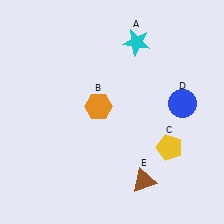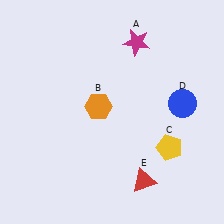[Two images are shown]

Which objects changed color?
A changed from cyan to magenta. E changed from brown to red.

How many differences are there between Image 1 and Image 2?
There are 2 differences between the two images.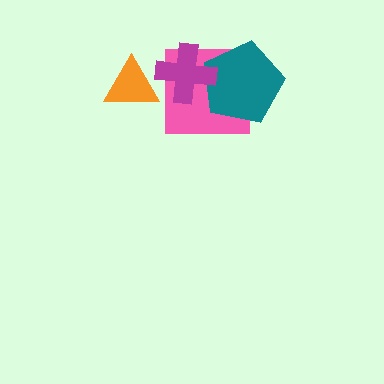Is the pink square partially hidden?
Yes, it is partially covered by another shape.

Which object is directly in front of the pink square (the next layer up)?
The teal pentagon is directly in front of the pink square.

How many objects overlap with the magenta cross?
3 objects overlap with the magenta cross.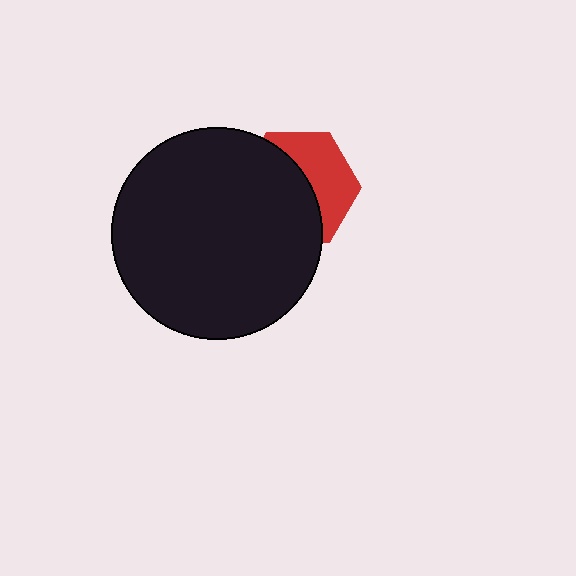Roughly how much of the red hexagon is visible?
A small part of it is visible (roughly 42%).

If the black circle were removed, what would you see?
You would see the complete red hexagon.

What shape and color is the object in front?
The object in front is a black circle.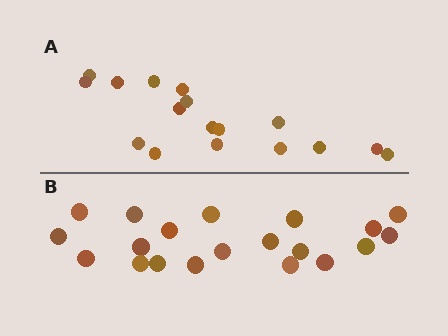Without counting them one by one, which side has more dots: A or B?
Region B (the bottom region) has more dots.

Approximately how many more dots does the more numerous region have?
Region B has just a few more — roughly 2 or 3 more dots than region A.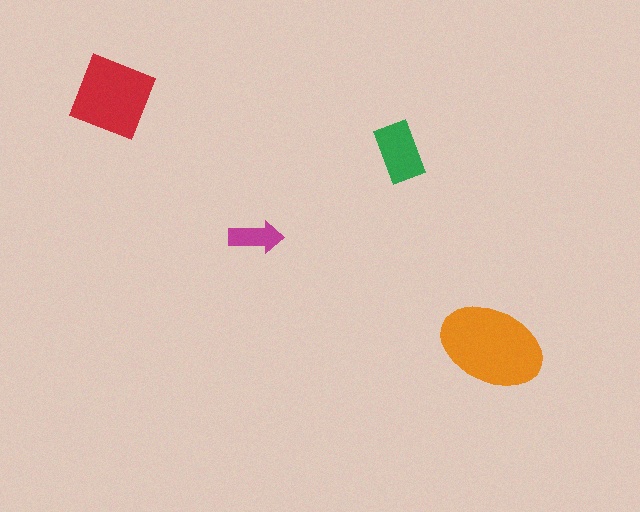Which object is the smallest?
The magenta arrow.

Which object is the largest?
The orange ellipse.